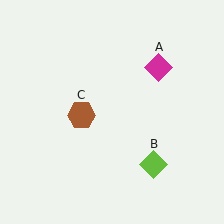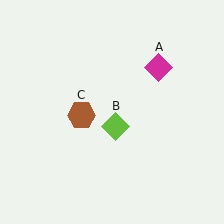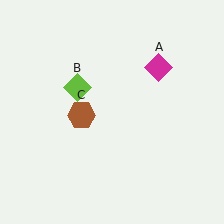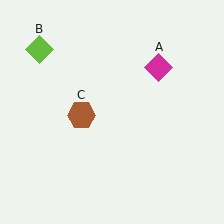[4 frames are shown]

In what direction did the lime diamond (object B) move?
The lime diamond (object B) moved up and to the left.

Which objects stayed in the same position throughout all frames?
Magenta diamond (object A) and brown hexagon (object C) remained stationary.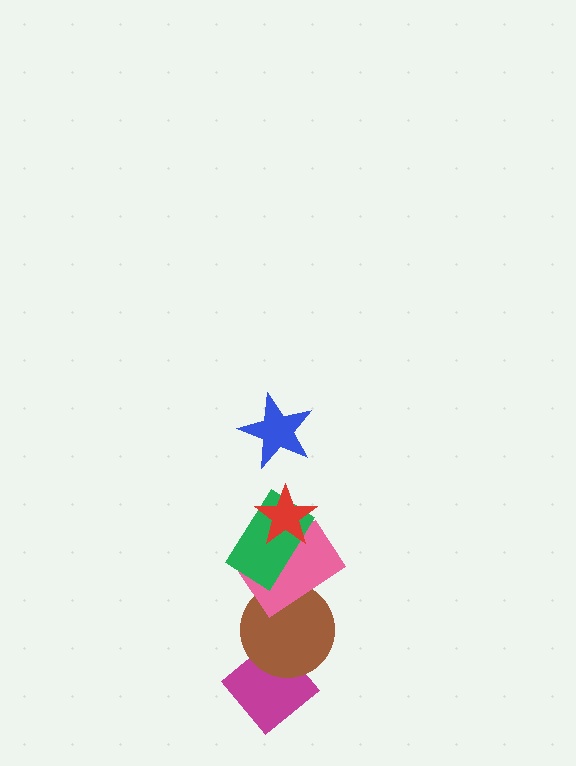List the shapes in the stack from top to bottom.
From top to bottom: the blue star, the red star, the green rectangle, the pink rectangle, the brown circle, the magenta diamond.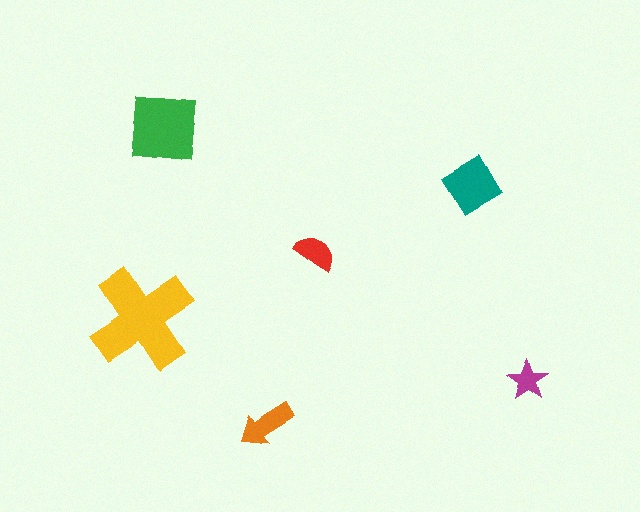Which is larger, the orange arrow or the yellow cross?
The yellow cross.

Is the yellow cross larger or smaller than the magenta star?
Larger.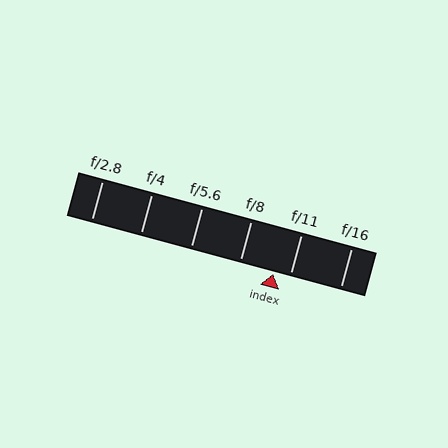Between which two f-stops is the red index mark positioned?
The index mark is between f/8 and f/11.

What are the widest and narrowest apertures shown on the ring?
The widest aperture shown is f/2.8 and the narrowest is f/16.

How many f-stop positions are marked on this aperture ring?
There are 6 f-stop positions marked.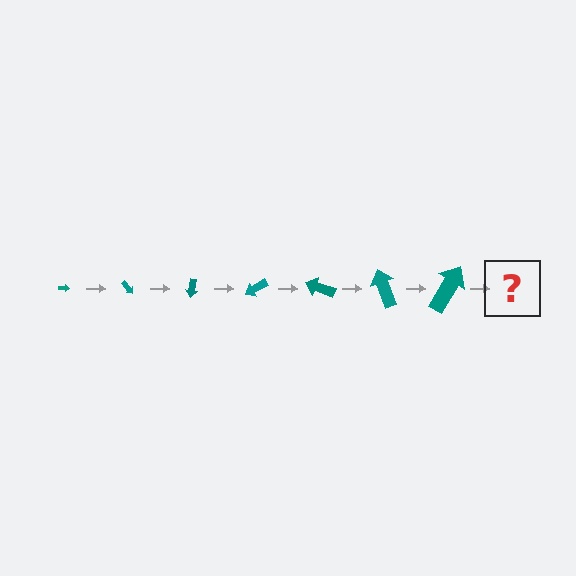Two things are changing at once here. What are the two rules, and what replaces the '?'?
The two rules are that the arrow grows larger each step and it rotates 50 degrees each step. The '?' should be an arrow, larger than the previous one and rotated 350 degrees from the start.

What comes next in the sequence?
The next element should be an arrow, larger than the previous one and rotated 350 degrees from the start.